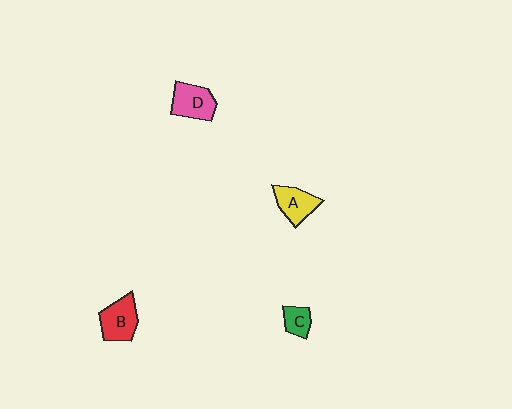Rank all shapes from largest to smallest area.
From largest to smallest: B (red), D (pink), A (yellow), C (green).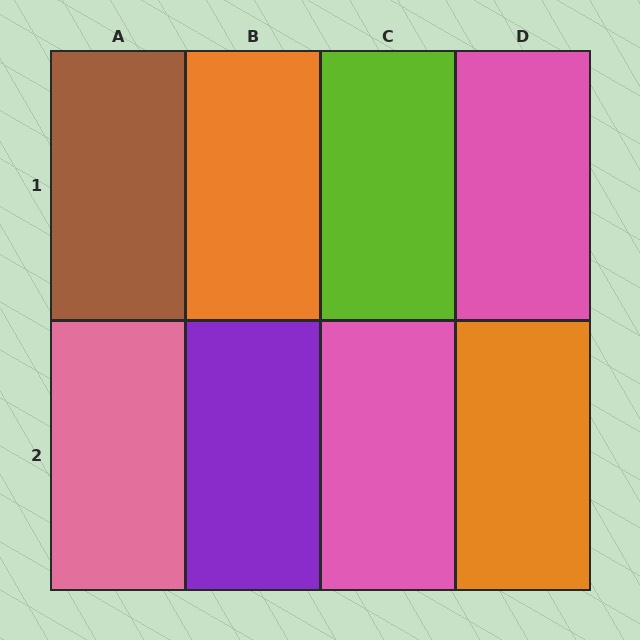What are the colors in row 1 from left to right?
Brown, orange, lime, pink.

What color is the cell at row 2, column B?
Purple.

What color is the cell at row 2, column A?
Pink.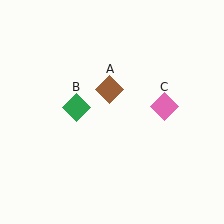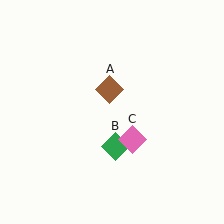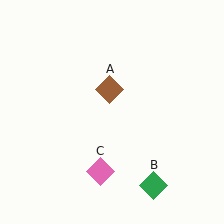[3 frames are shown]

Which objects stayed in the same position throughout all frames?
Brown diamond (object A) remained stationary.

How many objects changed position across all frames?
2 objects changed position: green diamond (object B), pink diamond (object C).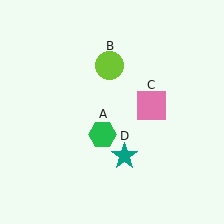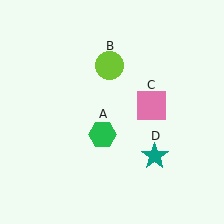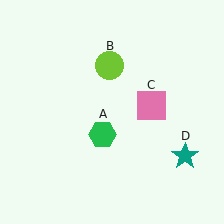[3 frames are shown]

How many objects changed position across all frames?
1 object changed position: teal star (object D).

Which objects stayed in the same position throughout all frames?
Green hexagon (object A) and lime circle (object B) and pink square (object C) remained stationary.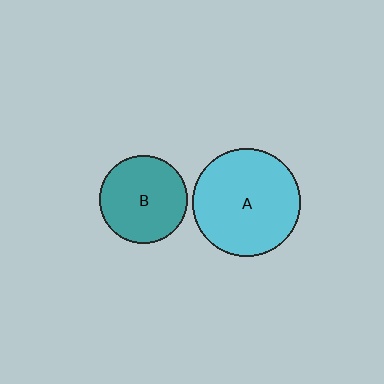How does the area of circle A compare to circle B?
Approximately 1.5 times.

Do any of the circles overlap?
No, none of the circles overlap.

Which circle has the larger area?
Circle A (cyan).